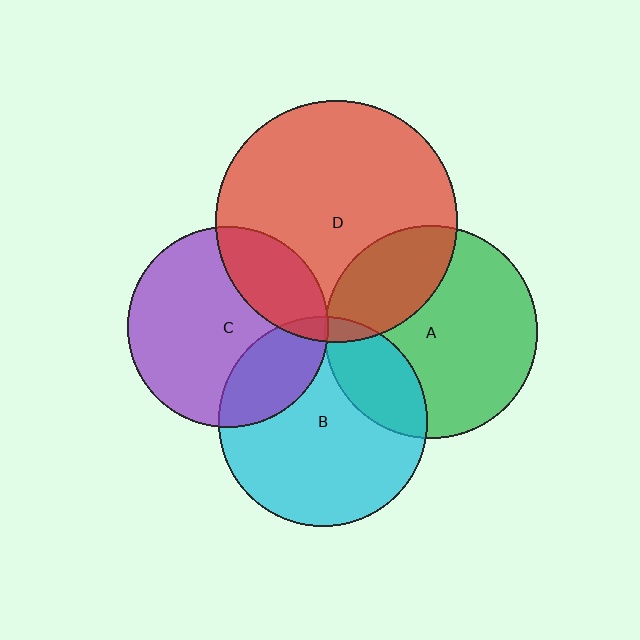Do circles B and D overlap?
Yes.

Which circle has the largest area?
Circle D (red).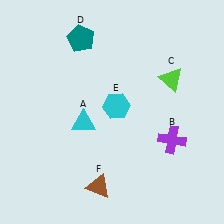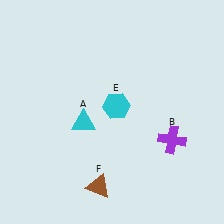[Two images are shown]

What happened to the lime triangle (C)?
The lime triangle (C) was removed in Image 2. It was in the top-right area of Image 1.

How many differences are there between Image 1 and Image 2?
There are 2 differences between the two images.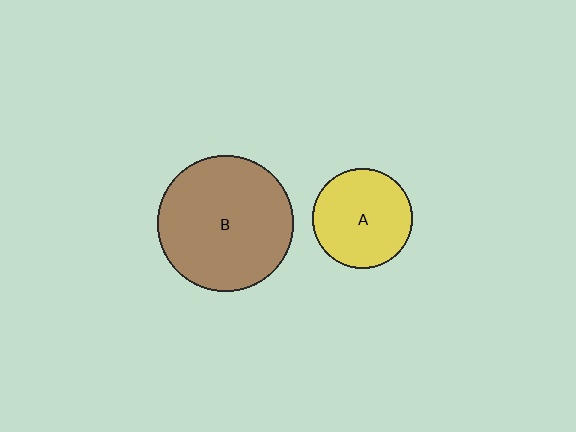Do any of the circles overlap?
No, none of the circles overlap.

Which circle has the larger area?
Circle B (brown).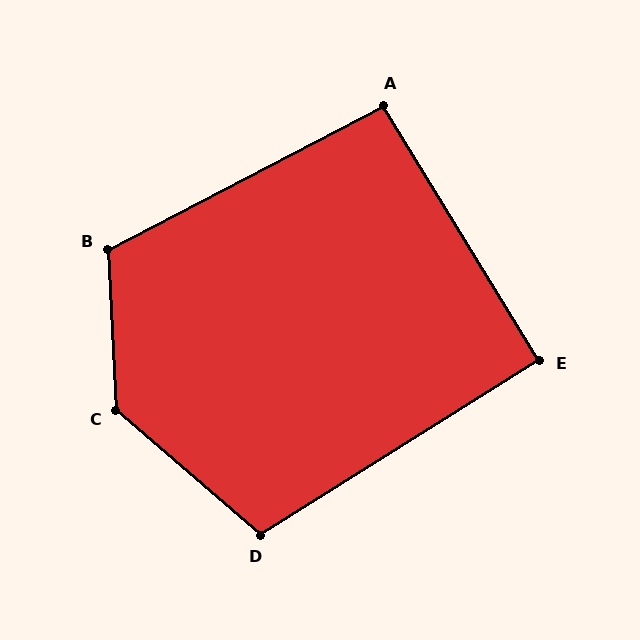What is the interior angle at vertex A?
Approximately 94 degrees (approximately right).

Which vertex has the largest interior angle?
C, at approximately 134 degrees.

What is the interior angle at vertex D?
Approximately 107 degrees (obtuse).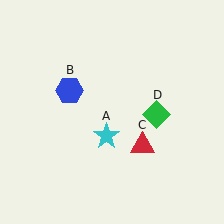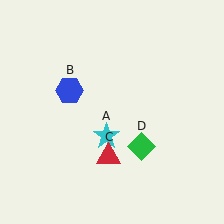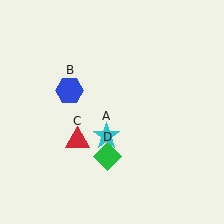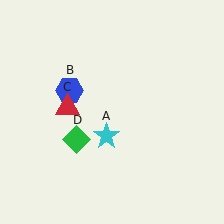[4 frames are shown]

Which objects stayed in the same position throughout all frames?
Cyan star (object A) and blue hexagon (object B) remained stationary.